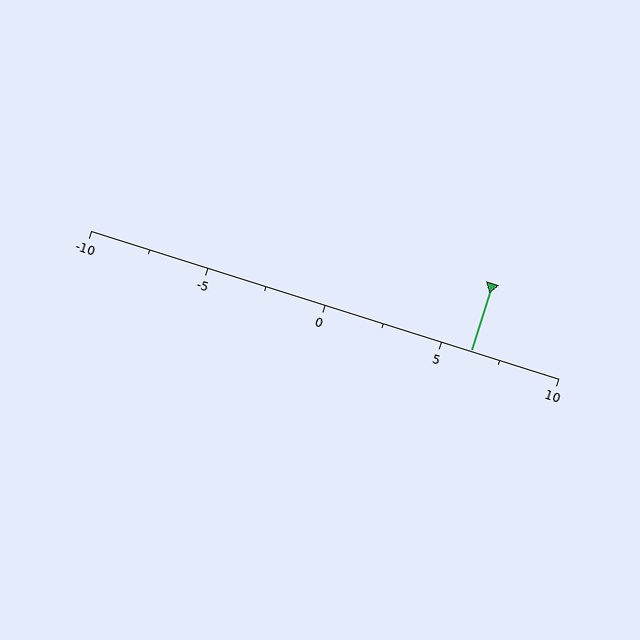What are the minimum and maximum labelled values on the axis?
The axis runs from -10 to 10.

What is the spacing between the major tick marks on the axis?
The major ticks are spaced 5 apart.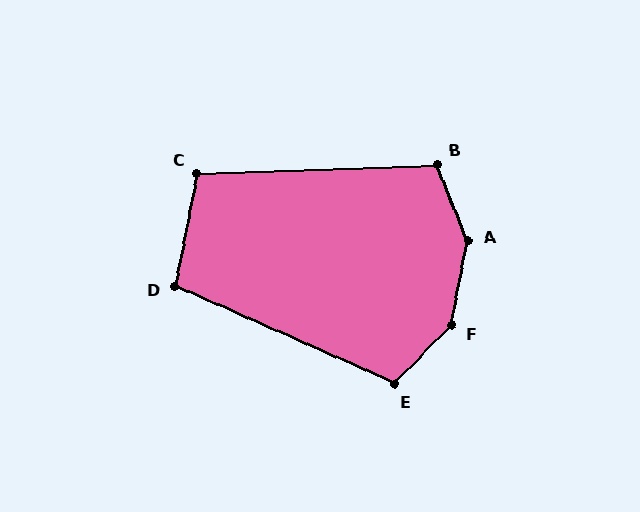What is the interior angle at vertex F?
Approximately 147 degrees (obtuse).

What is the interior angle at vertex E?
Approximately 110 degrees (obtuse).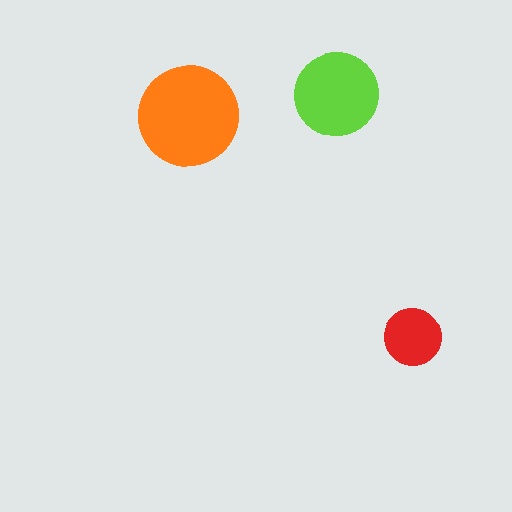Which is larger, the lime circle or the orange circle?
The orange one.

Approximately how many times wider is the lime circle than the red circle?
About 1.5 times wider.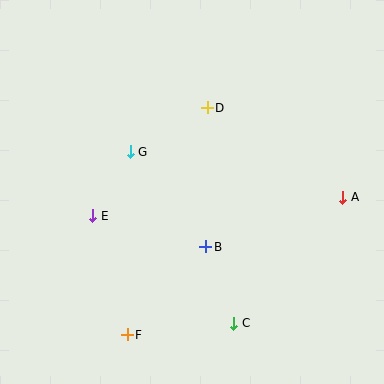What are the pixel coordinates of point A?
Point A is at (343, 197).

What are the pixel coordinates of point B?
Point B is at (206, 247).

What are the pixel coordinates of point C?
Point C is at (234, 323).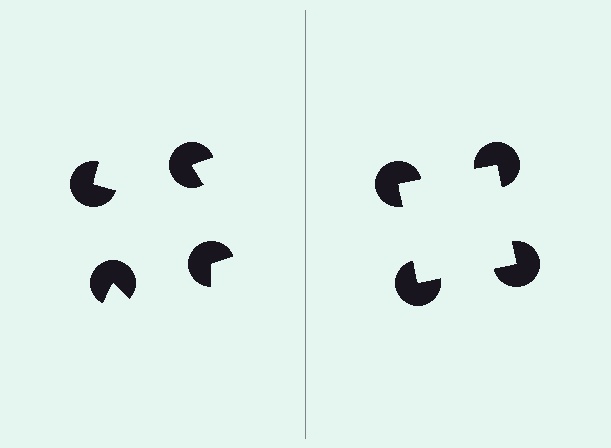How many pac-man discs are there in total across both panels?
8 — 4 on each side.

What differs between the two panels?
The pac-man discs are positioned identically on both sides; only the wedge orientations differ. On the right they align to a square; on the left they are misaligned.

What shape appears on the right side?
An illusory square.